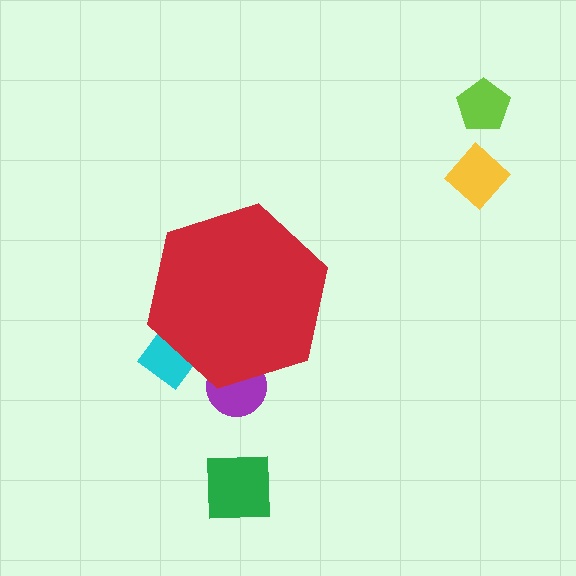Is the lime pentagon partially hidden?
No, the lime pentagon is fully visible.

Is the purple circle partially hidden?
Yes, the purple circle is partially hidden behind the red hexagon.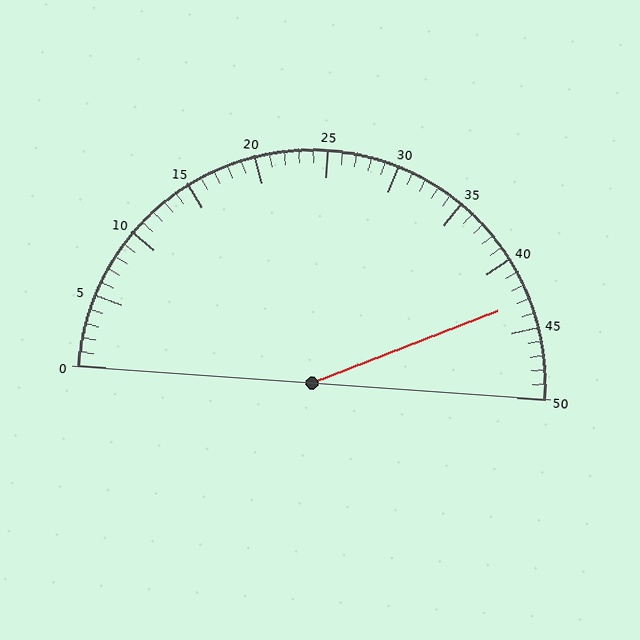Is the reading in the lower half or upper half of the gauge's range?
The reading is in the upper half of the range (0 to 50).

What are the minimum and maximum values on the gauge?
The gauge ranges from 0 to 50.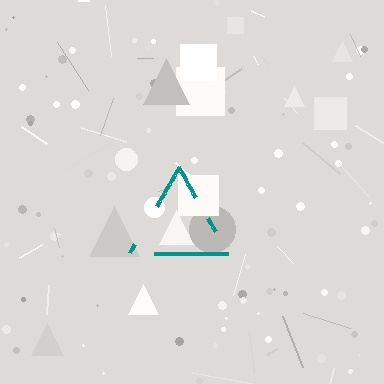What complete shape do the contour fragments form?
The contour fragments form a triangle.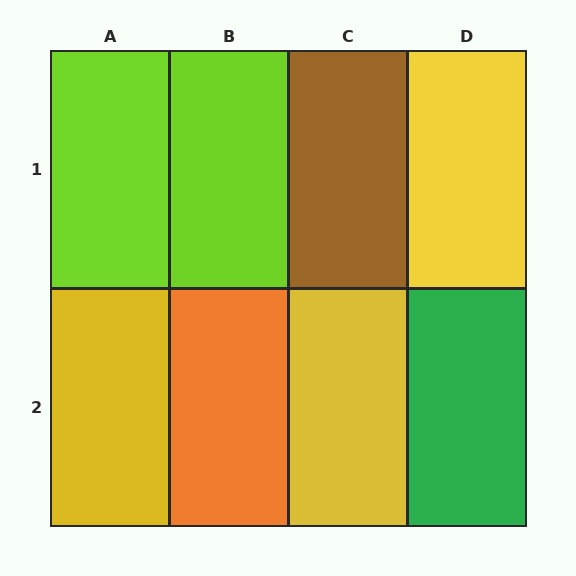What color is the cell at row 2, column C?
Yellow.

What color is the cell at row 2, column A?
Yellow.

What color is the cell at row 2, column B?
Orange.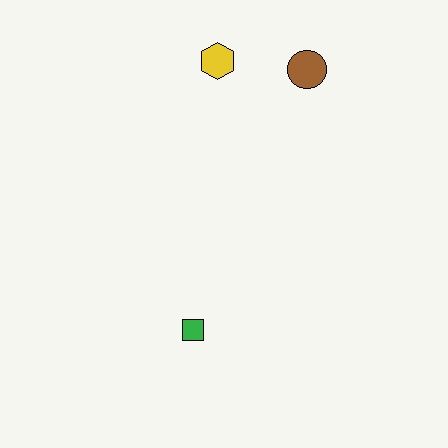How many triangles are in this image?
There are no triangles.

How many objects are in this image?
There are 3 objects.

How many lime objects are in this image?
There are no lime objects.